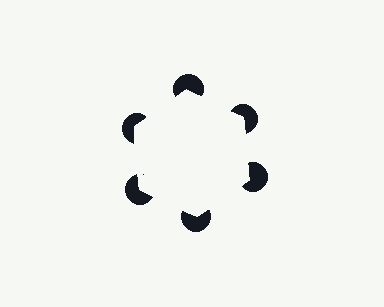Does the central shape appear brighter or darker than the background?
It typically appears slightly brighter than the background, even though no actual brightness change is drawn.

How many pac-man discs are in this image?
There are 6 — one at each vertex of the illusory hexagon.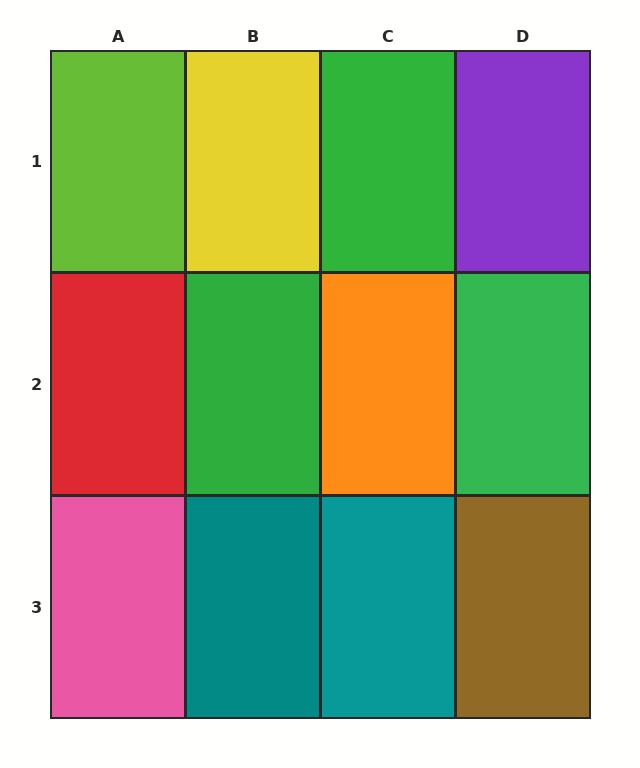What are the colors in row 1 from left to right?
Lime, yellow, green, purple.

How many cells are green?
3 cells are green.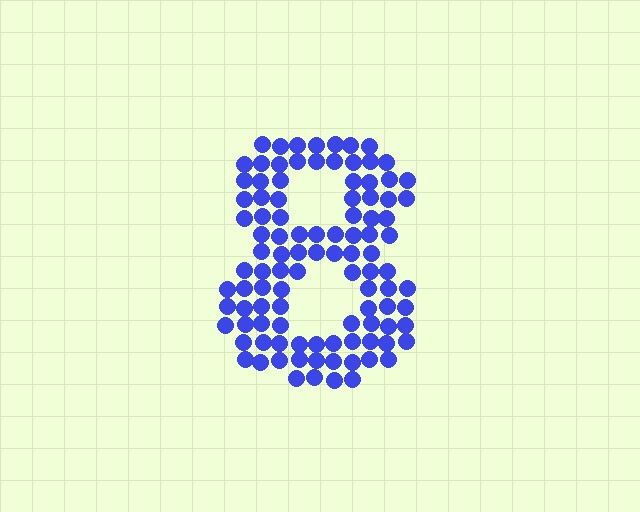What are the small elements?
The small elements are circles.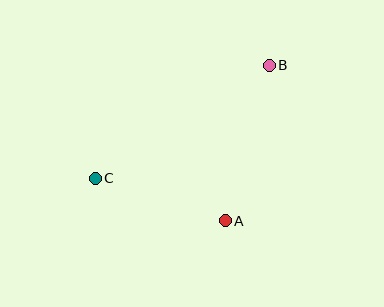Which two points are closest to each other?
Points A and C are closest to each other.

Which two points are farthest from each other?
Points B and C are farthest from each other.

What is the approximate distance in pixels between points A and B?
The distance between A and B is approximately 162 pixels.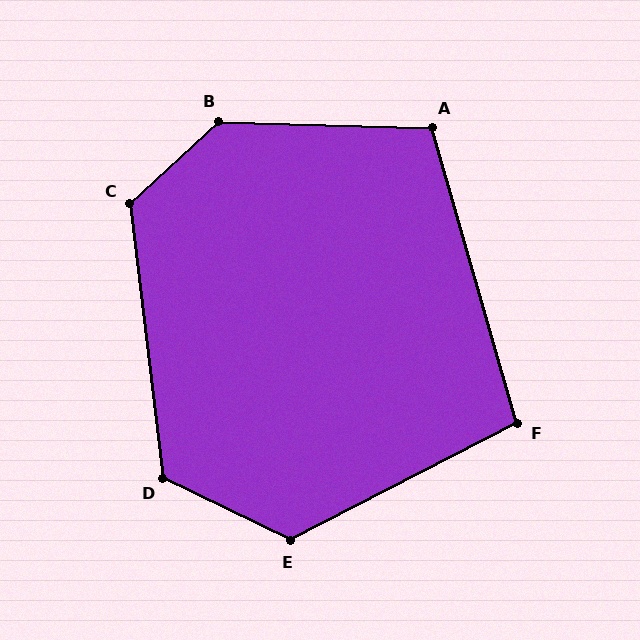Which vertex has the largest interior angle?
B, at approximately 136 degrees.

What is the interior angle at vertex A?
Approximately 108 degrees (obtuse).